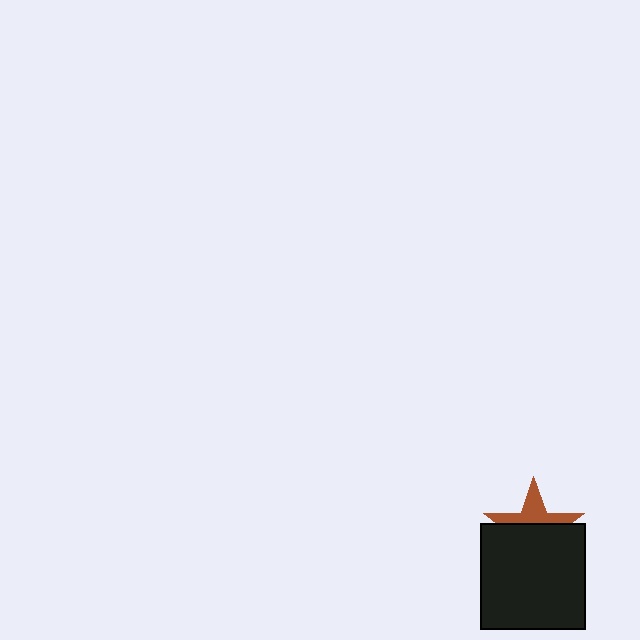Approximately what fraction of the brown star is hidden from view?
Roughly 58% of the brown star is hidden behind the black square.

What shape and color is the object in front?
The object in front is a black square.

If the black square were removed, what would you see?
You would see the complete brown star.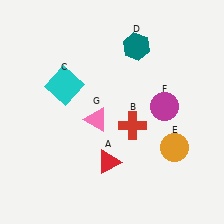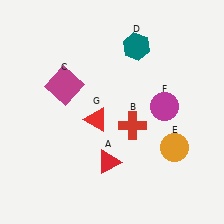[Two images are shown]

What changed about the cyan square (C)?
In Image 1, C is cyan. In Image 2, it changed to magenta.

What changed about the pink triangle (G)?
In Image 1, G is pink. In Image 2, it changed to red.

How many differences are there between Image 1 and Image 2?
There are 2 differences between the two images.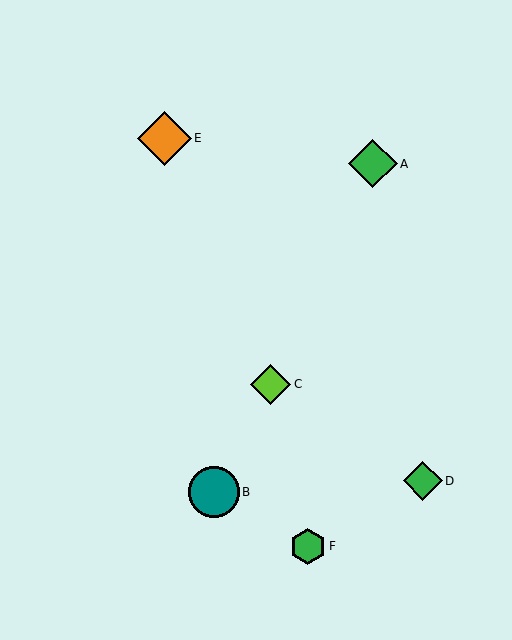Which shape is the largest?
The orange diamond (labeled E) is the largest.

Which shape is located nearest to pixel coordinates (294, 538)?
The green hexagon (labeled F) at (308, 546) is nearest to that location.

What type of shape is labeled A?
Shape A is a green diamond.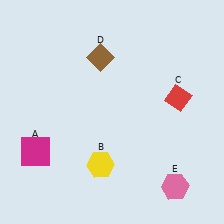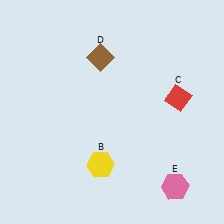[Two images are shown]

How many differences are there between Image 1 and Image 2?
There is 1 difference between the two images.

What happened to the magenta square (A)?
The magenta square (A) was removed in Image 2. It was in the bottom-left area of Image 1.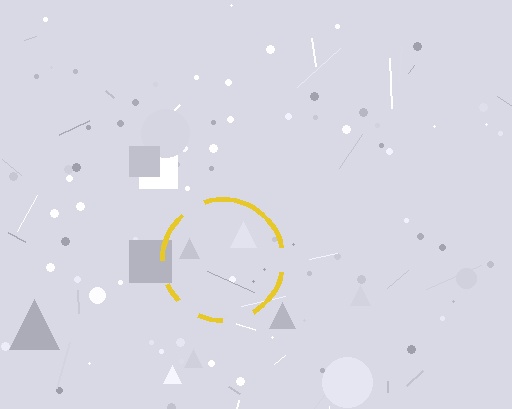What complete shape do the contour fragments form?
The contour fragments form a circle.